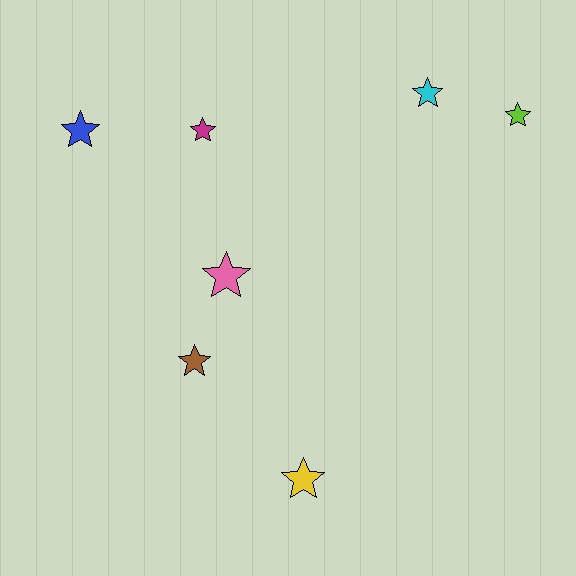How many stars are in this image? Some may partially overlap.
There are 7 stars.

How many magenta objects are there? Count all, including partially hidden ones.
There is 1 magenta object.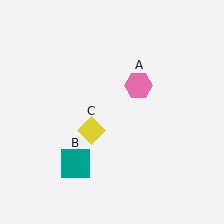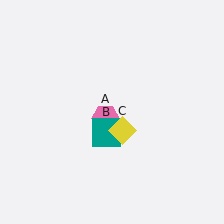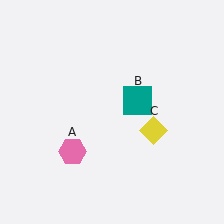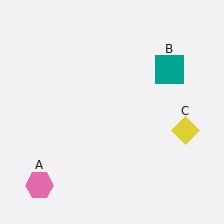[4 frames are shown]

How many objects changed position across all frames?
3 objects changed position: pink hexagon (object A), teal square (object B), yellow diamond (object C).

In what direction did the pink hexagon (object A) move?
The pink hexagon (object A) moved down and to the left.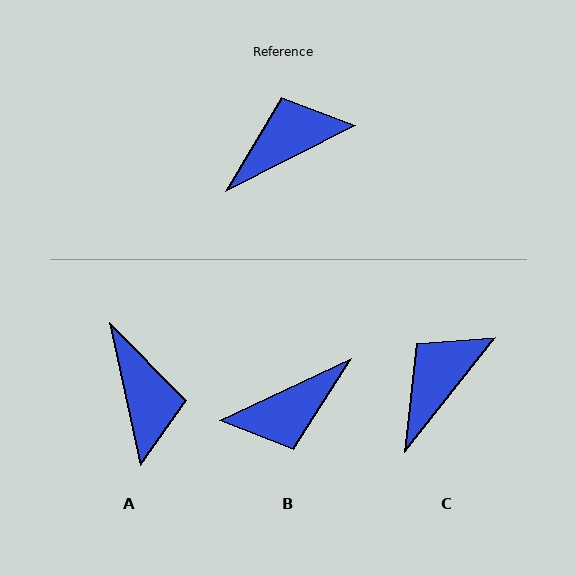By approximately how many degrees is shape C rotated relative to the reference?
Approximately 25 degrees counter-clockwise.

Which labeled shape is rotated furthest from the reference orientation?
B, about 178 degrees away.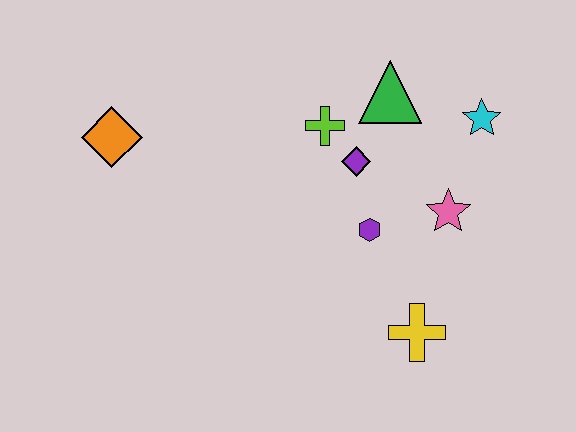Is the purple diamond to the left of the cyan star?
Yes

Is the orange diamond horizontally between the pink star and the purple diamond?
No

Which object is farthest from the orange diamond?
The cyan star is farthest from the orange diamond.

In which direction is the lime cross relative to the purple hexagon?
The lime cross is above the purple hexagon.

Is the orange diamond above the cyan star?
No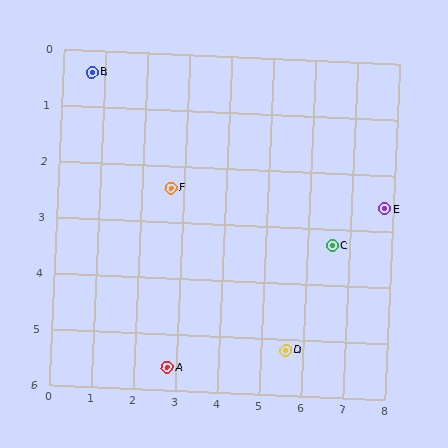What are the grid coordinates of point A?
Point A is at approximately (2.8, 5.6).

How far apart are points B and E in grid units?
Points B and E are about 7.4 grid units apart.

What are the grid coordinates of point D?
Point D is at approximately (5.6, 5.2).